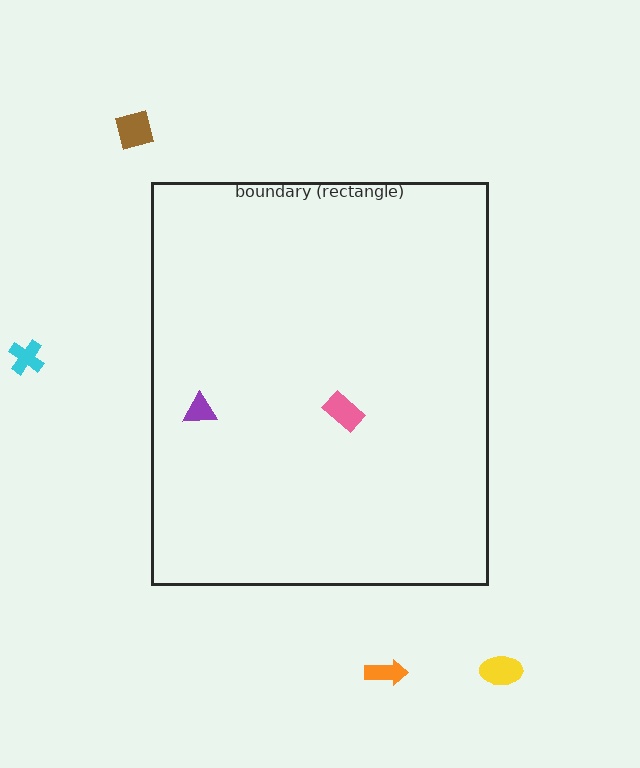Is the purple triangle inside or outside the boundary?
Inside.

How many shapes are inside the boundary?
2 inside, 4 outside.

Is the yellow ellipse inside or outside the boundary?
Outside.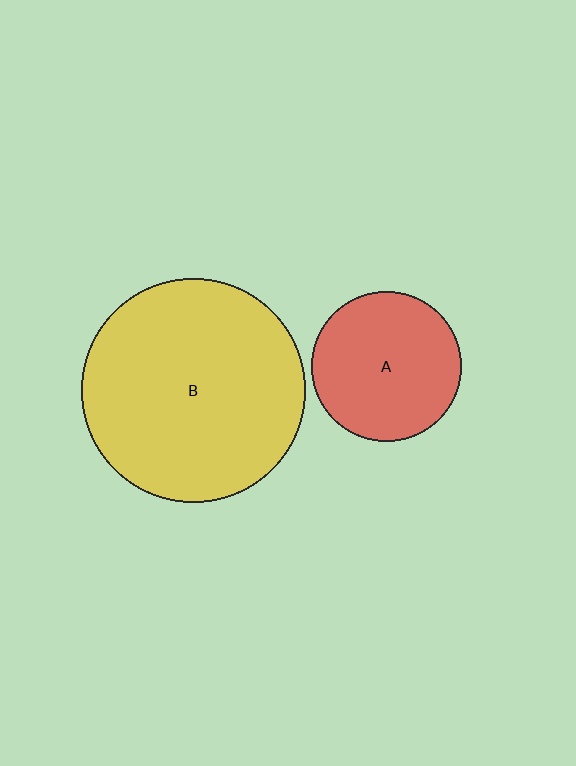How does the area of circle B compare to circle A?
Approximately 2.2 times.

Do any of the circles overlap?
No, none of the circles overlap.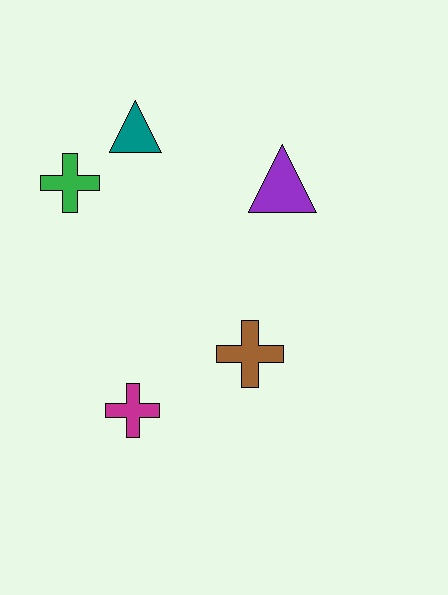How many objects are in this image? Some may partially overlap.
There are 5 objects.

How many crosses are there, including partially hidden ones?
There are 3 crosses.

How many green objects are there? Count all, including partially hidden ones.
There is 1 green object.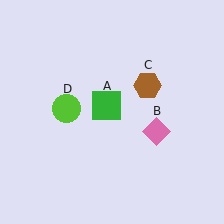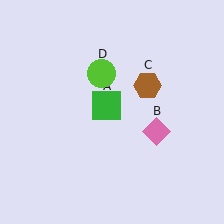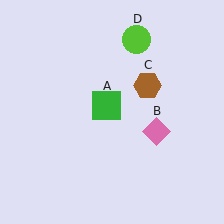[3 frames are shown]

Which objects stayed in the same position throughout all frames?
Green square (object A) and pink diamond (object B) and brown hexagon (object C) remained stationary.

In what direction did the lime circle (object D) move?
The lime circle (object D) moved up and to the right.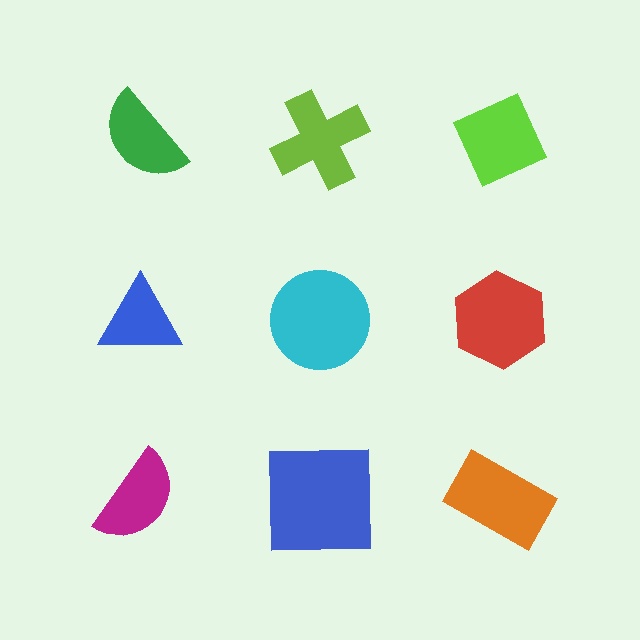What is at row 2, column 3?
A red hexagon.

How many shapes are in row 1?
3 shapes.